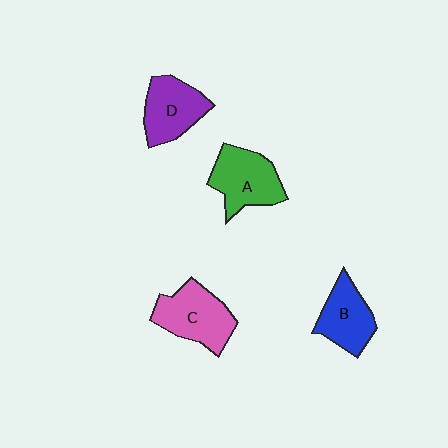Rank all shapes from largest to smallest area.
From largest to smallest: C (pink), A (green), D (purple), B (blue).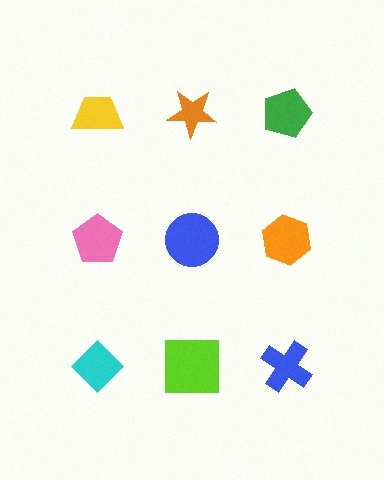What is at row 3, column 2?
A lime square.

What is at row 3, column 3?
A blue cross.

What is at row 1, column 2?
An orange star.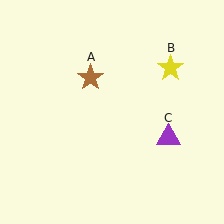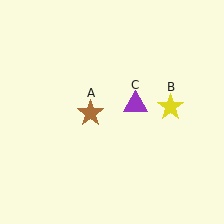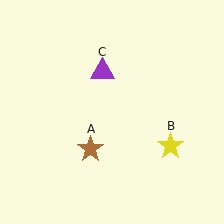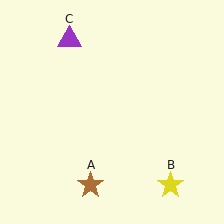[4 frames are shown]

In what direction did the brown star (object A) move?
The brown star (object A) moved down.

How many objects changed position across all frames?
3 objects changed position: brown star (object A), yellow star (object B), purple triangle (object C).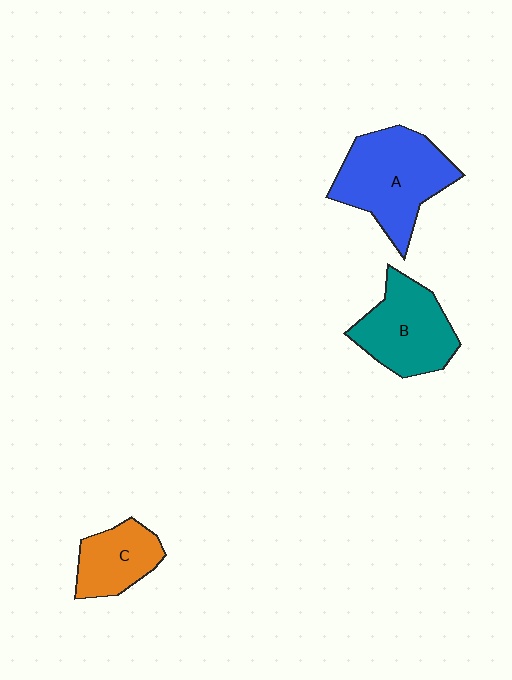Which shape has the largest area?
Shape A (blue).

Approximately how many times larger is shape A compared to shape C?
Approximately 1.8 times.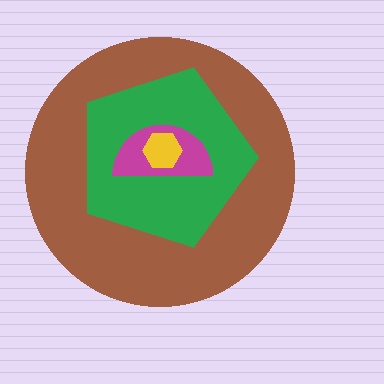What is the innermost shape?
The yellow hexagon.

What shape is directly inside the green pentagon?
The magenta semicircle.